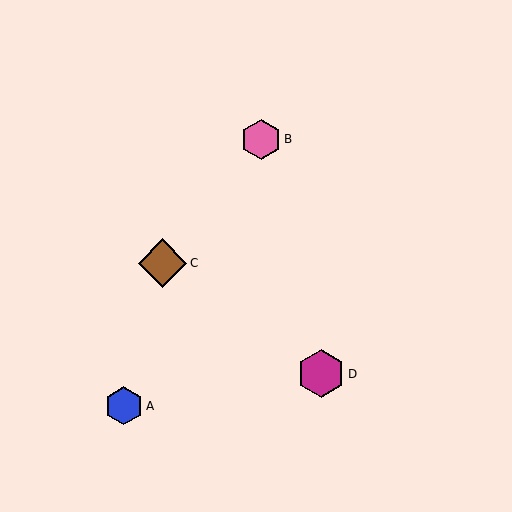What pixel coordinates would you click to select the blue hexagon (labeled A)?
Click at (124, 406) to select the blue hexagon A.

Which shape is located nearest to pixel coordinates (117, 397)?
The blue hexagon (labeled A) at (124, 406) is nearest to that location.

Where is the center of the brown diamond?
The center of the brown diamond is at (162, 263).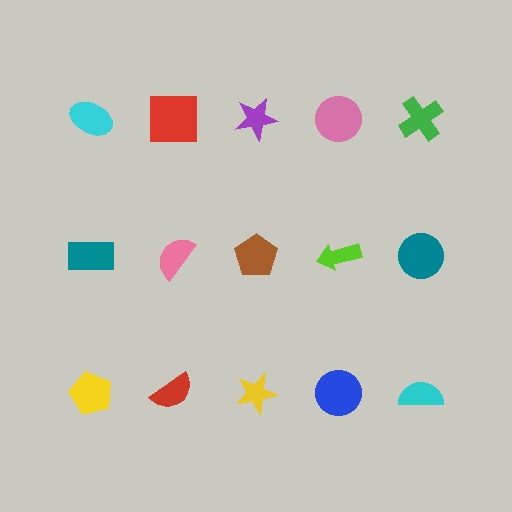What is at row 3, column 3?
A yellow star.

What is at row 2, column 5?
A teal circle.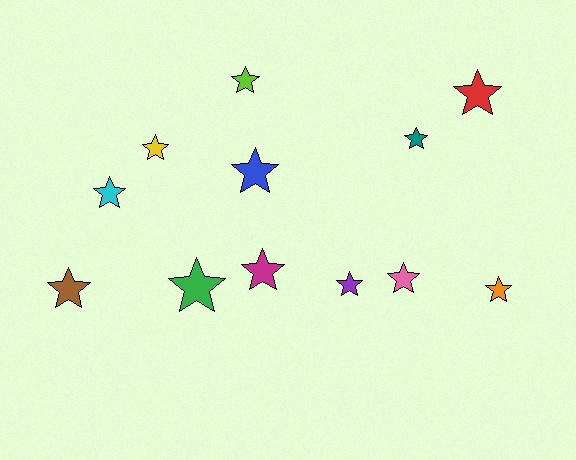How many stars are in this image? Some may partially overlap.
There are 12 stars.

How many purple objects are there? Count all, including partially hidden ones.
There is 1 purple object.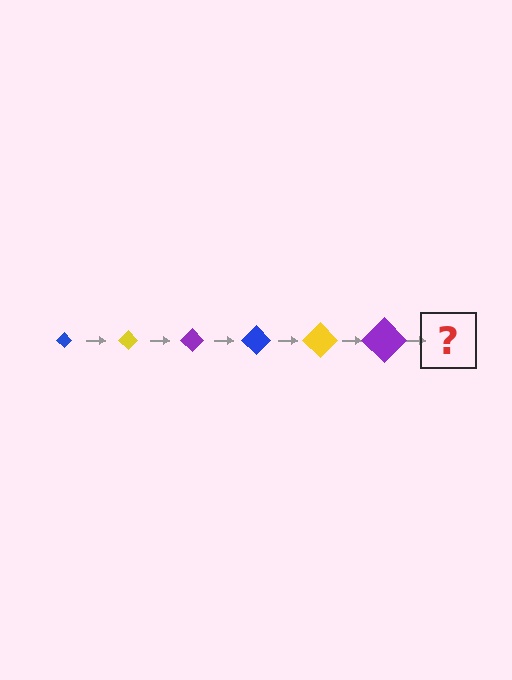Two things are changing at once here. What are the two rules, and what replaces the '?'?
The two rules are that the diamond grows larger each step and the color cycles through blue, yellow, and purple. The '?' should be a blue diamond, larger than the previous one.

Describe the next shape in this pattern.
It should be a blue diamond, larger than the previous one.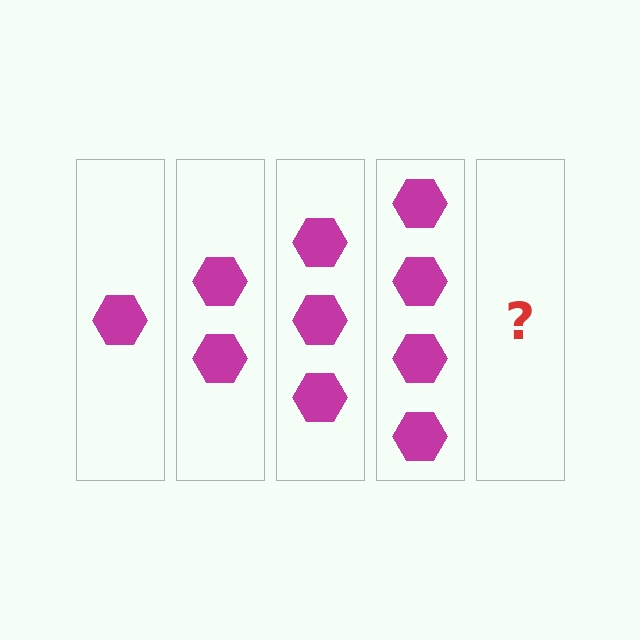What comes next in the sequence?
The next element should be 5 hexagons.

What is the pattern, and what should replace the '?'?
The pattern is that each step adds one more hexagon. The '?' should be 5 hexagons.